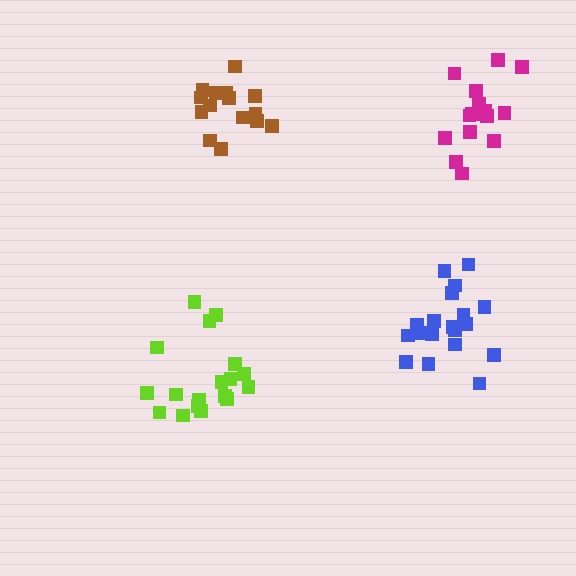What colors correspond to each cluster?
The clusters are colored: brown, lime, blue, magenta.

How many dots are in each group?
Group 1: 15 dots, Group 2: 18 dots, Group 3: 19 dots, Group 4: 16 dots (68 total).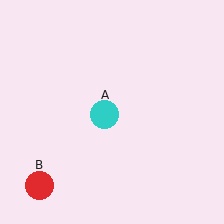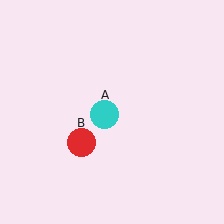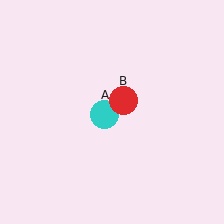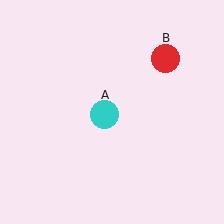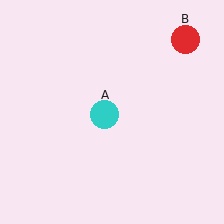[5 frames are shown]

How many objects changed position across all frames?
1 object changed position: red circle (object B).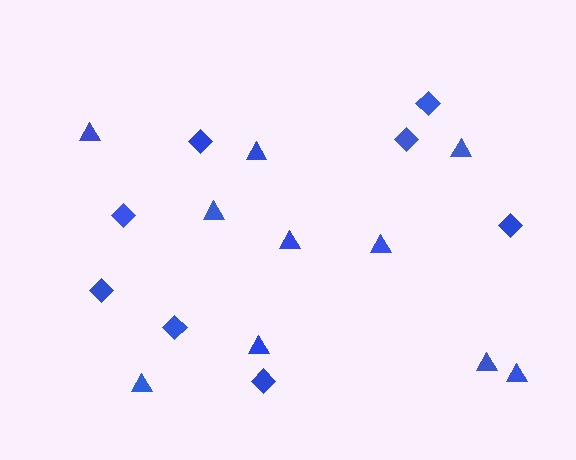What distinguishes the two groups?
There are 2 groups: one group of triangles (10) and one group of diamonds (8).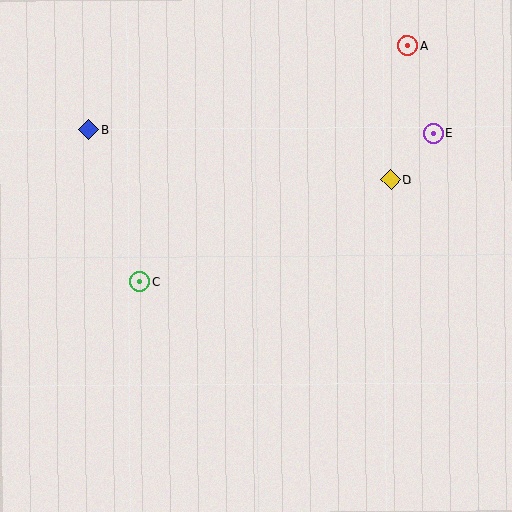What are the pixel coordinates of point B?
Point B is at (89, 130).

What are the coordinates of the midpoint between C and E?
The midpoint between C and E is at (287, 207).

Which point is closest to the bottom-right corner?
Point D is closest to the bottom-right corner.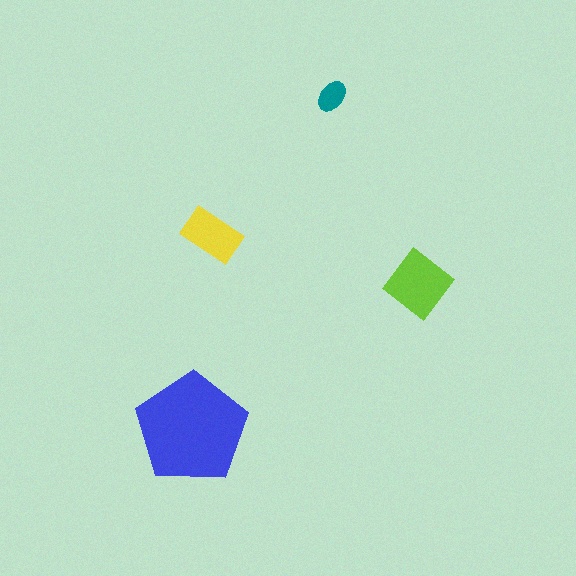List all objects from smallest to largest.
The teal ellipse, the yellow rectangle, the lime diamond, the blue pentagon.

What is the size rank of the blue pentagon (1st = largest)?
1st.